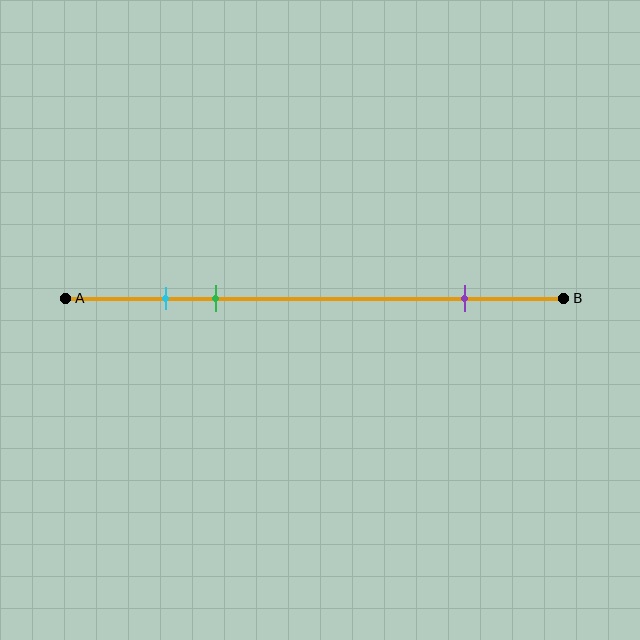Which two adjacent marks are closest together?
The cyan and green marks are the closest adjacent pair.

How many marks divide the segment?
There are 3 marks dividing the segment.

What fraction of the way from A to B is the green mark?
The green mark is approximately 30% (0.3) of the way from A to B.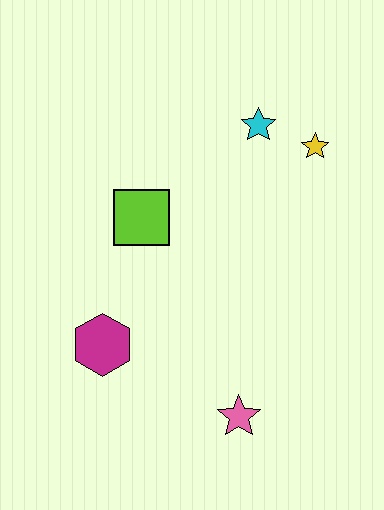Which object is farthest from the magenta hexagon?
The yellow star is farthest from the magenta hexagon.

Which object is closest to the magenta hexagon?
The lime square is closest to the magenta hexagon.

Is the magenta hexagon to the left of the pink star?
Yes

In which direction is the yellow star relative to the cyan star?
The yellow star is to the right of the cyan star.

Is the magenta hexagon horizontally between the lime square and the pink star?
No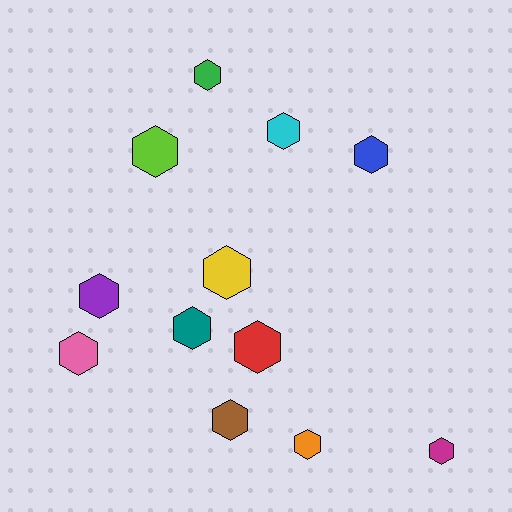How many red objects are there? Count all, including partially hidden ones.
There is 1 red object.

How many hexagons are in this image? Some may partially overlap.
There are 12 hexagons.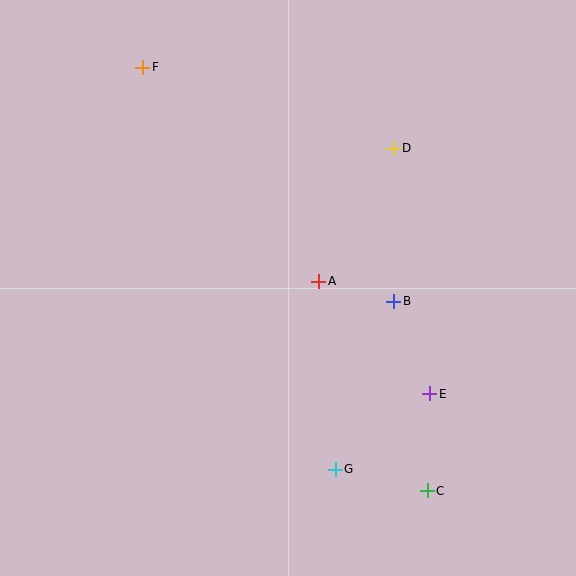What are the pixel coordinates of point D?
Point D is at (393, 148).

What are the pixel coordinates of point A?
Point A is at (319, 281).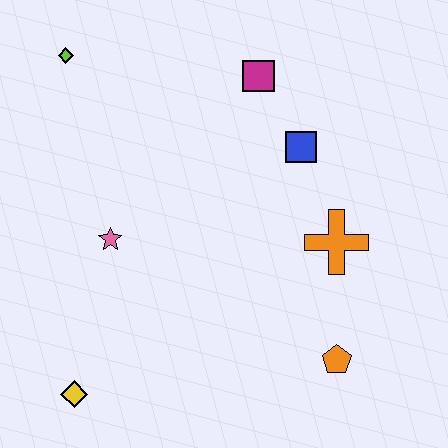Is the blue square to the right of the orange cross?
No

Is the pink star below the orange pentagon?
No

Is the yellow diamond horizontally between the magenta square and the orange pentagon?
No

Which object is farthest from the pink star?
The orange pentagon is farthest from the pink star.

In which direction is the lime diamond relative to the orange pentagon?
The lime diamond is above the orange pentagon.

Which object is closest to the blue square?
The magenta square is closest to the blue square.